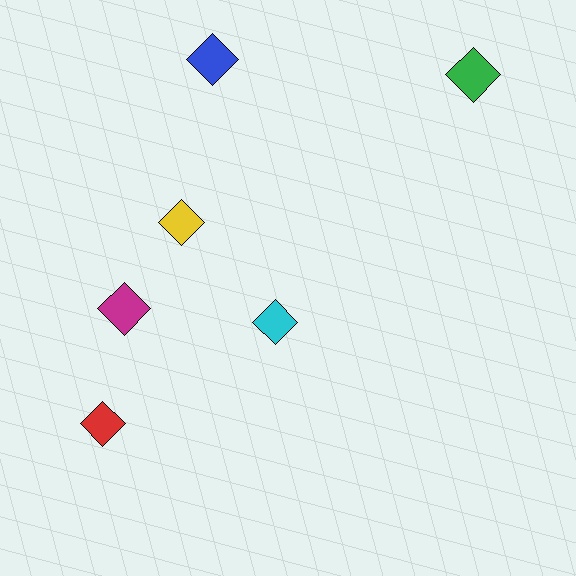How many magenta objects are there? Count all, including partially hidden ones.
There is 1 magenta object.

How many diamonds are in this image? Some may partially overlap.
There are 6 diamonds.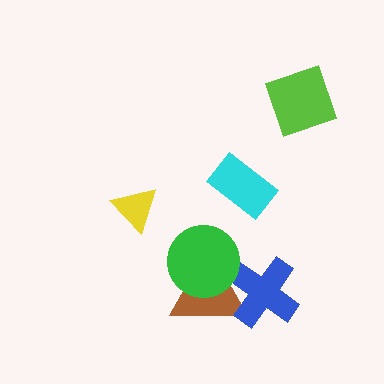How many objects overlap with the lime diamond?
0 objects overlap with the lime diamond.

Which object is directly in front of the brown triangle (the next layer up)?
The blue cross is directly in front of the brown triangle.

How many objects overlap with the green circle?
1 object overlaps with the green circle.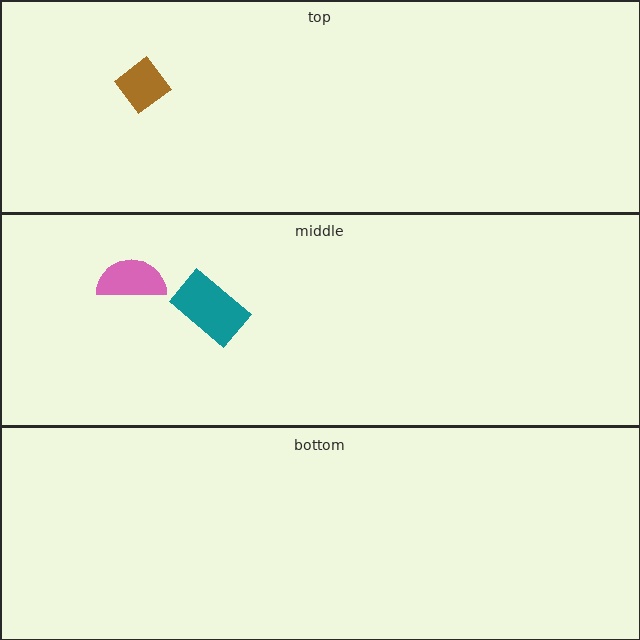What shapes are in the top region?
The brown diamond.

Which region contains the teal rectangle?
The middle region.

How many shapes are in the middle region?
2.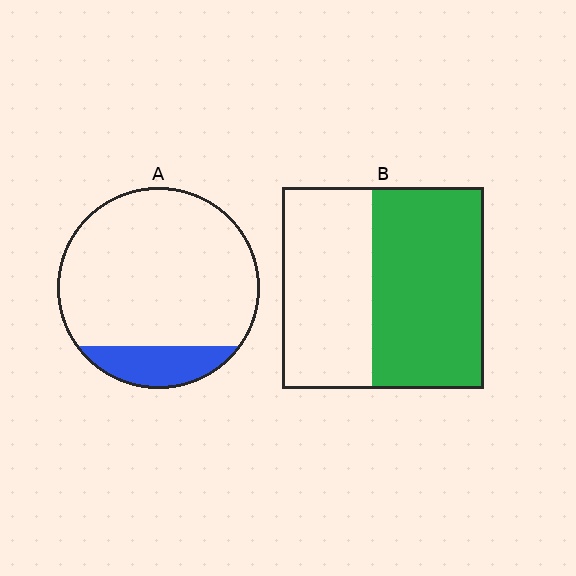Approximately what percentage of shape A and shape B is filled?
A is approximately 15% and B is approximately 55%.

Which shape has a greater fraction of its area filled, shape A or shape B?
Shape B.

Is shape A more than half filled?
No.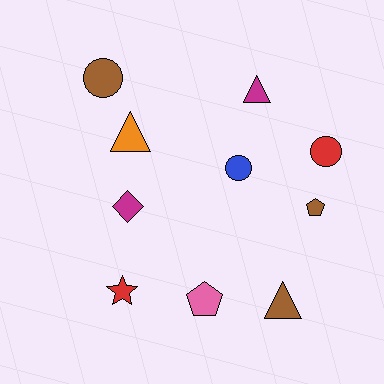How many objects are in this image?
There are 10 objects.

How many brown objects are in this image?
There are 3 brown objects.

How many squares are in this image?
There are no squares.